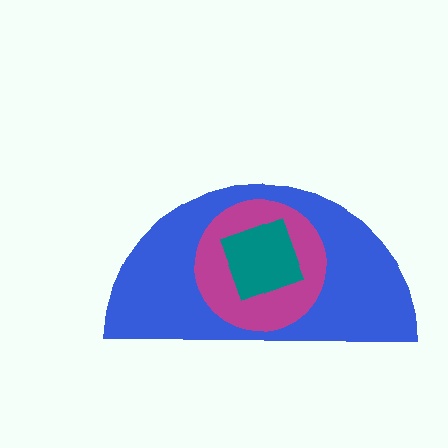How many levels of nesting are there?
3.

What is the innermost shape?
The teal square.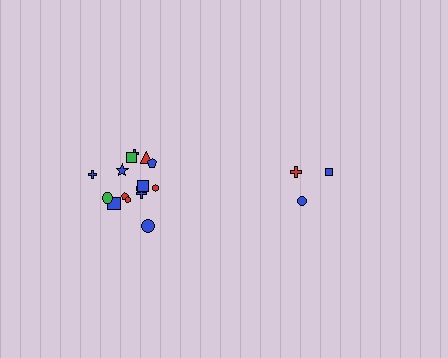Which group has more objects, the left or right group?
The left group.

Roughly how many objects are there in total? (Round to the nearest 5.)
Roughly 20 objects in total.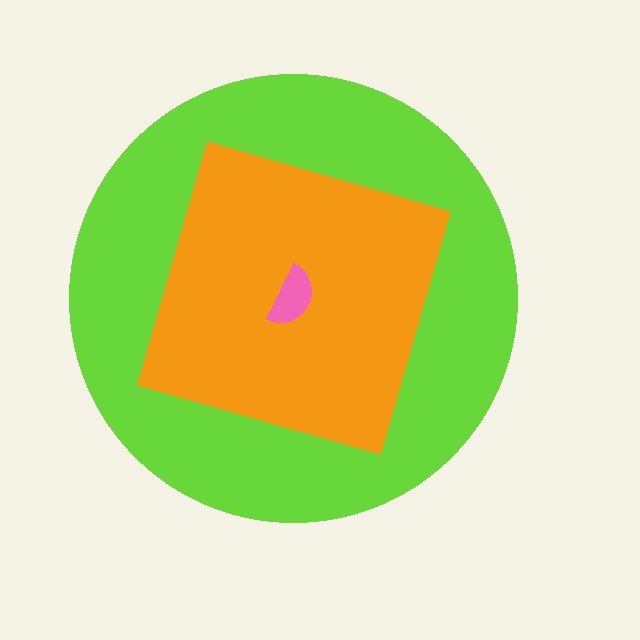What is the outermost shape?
The lime circle.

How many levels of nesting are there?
3.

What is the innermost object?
The pink semicircle.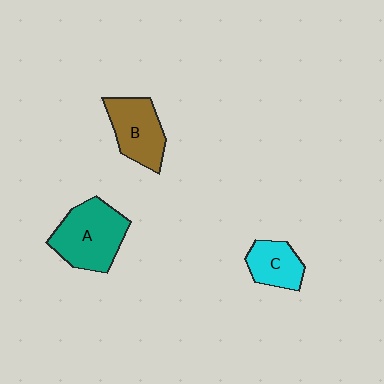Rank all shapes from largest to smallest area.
From largest to smallest: A (teal), B (brown), C (cyan).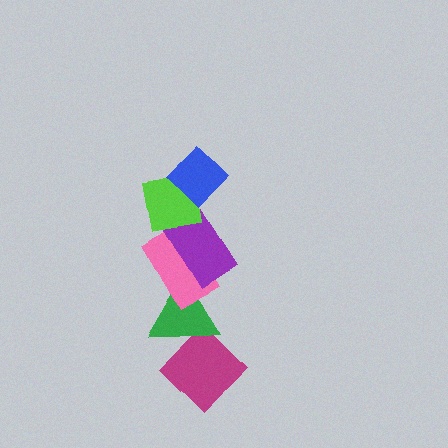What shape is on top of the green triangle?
The pink rectangle is on top of the green triangle.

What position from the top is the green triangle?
The green triangle is 5th from the top.